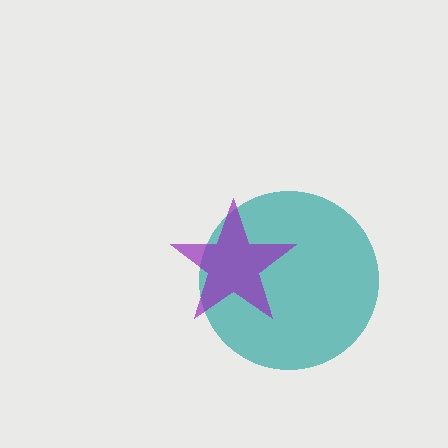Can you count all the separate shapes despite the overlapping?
Yes, there are 2 separate shapes.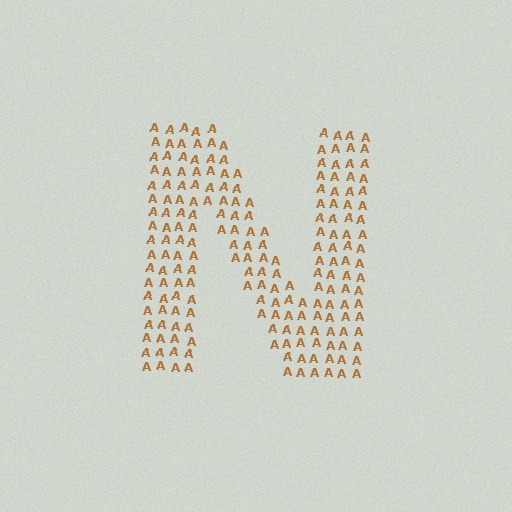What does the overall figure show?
The overall figure shows the letter N.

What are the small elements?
The small elements are letter A's.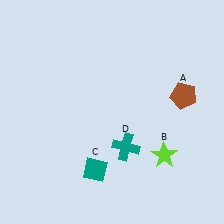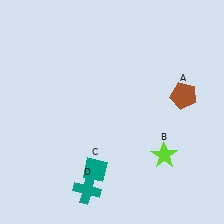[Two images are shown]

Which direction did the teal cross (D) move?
The teal cross (D) moved down.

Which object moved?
The teal cross (D) moved down.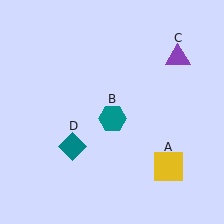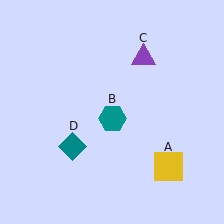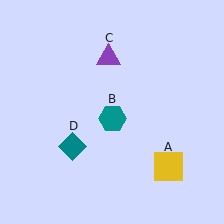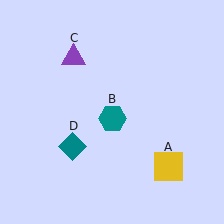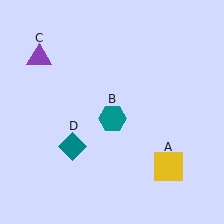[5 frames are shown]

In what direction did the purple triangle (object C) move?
The purple triangle (object C) moved left.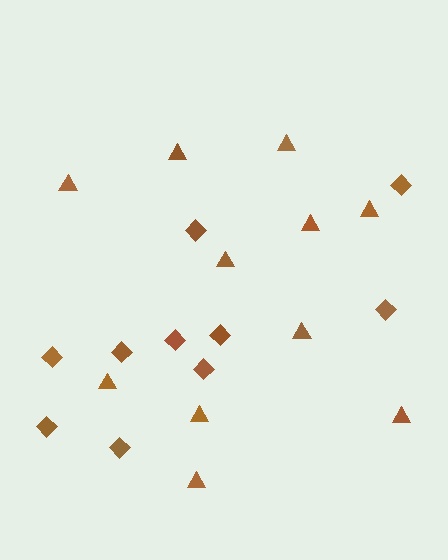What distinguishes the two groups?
There are 2 groups: one group of diamonds (10) and one group of triangles (11).